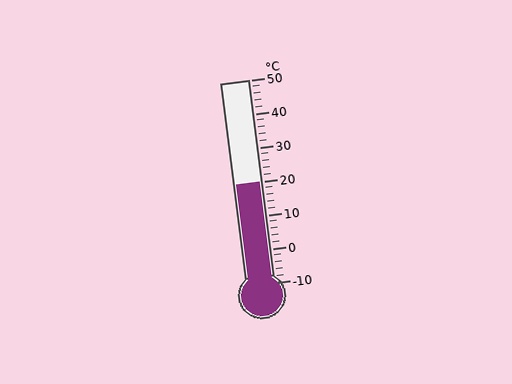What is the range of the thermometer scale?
The thermometer scale ranges from -10°C to 50°C.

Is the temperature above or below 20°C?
The temperature is at 20°C.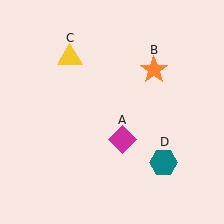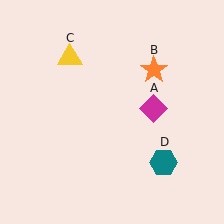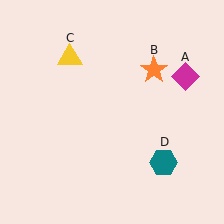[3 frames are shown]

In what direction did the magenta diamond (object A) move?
The magenta diamond (object A) moved up and to the right.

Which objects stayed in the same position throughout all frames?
Orange star (object B) and yellow triangle (object C) and teal hexagon (object D) remained stationary.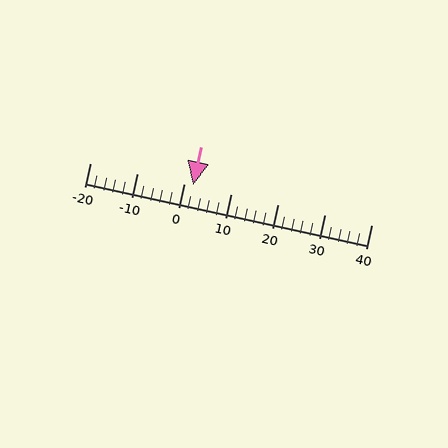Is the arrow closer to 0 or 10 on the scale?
The arrow is closer to 0.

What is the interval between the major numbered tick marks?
The major tick marks are spaced 10 units apart.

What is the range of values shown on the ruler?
The ruler shows values from -20 to 40.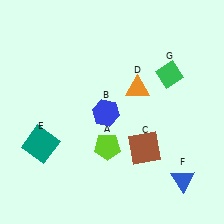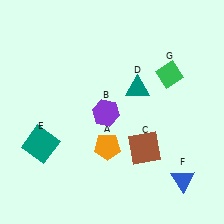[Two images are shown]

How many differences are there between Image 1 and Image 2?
There are 3 differences between the two images.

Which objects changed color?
A changed from lime to orange. B changed from blue to purple. D changed from orange to teal.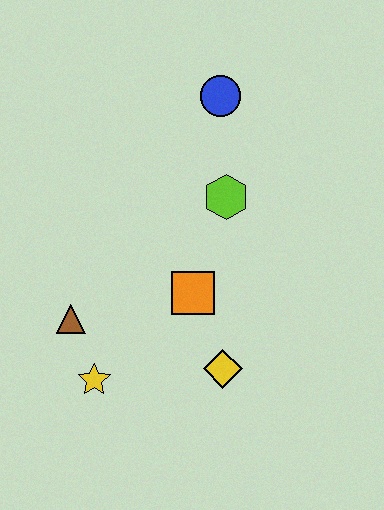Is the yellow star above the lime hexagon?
No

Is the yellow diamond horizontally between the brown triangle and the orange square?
No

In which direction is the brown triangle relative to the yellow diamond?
The brown triangle is to the left of the yellow diamond.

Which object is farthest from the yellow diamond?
The blue circle is farthest from the yellow diamond.